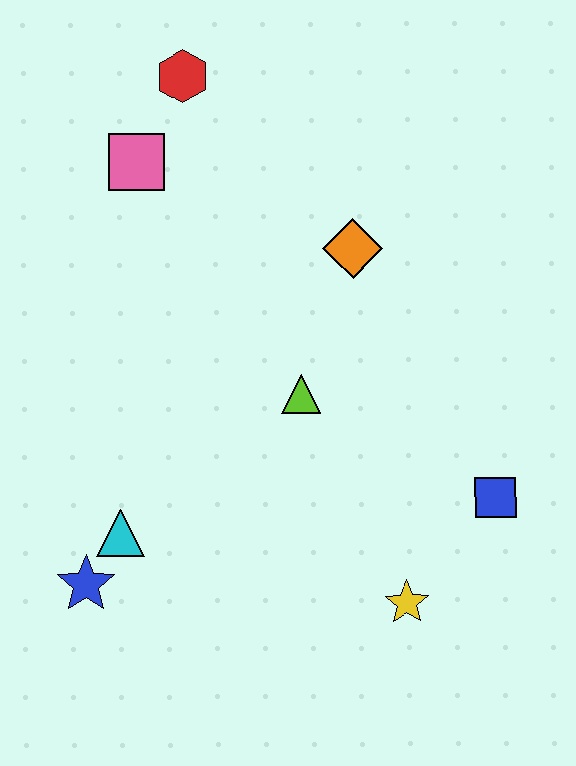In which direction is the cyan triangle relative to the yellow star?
The cyan triangle is to the left of the yellow star.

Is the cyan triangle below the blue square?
Yes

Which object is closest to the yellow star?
The blue square is closest to the yellow star.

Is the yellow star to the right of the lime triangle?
Yes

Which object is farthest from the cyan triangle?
The red hexagon is farthest from the cyan triangle.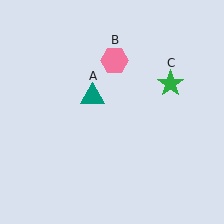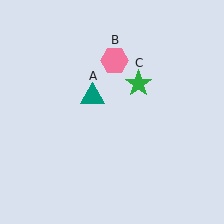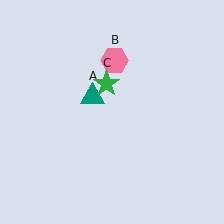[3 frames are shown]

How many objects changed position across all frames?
1 object changed position: green star (object C).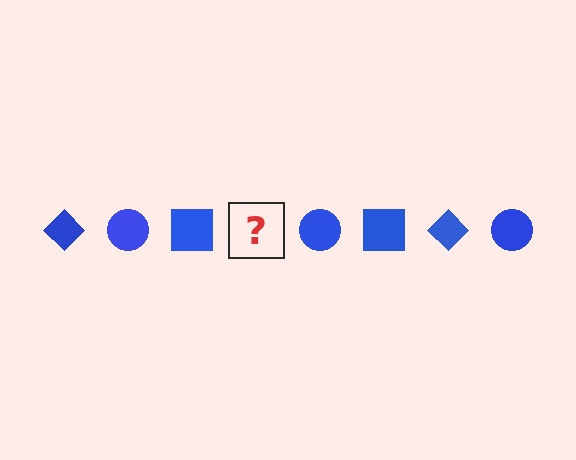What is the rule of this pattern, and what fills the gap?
The rule is that the pattern cycles through diamond, circle, square shapes in blue. The gap should be filled with a blue diamond.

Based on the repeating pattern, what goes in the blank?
The blank should be a blue diamond.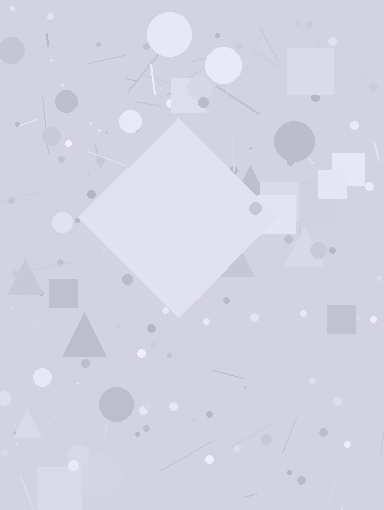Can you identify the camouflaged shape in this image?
The camouflaged shape is a diamond.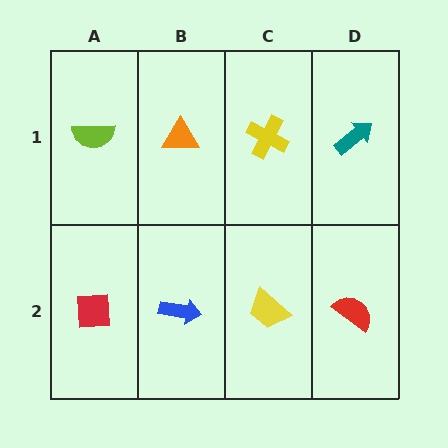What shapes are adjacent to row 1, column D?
A red semicircle (row 2, column D), a yellow cross (row 1, column C).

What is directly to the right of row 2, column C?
A red semicircle.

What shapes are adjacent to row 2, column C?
A yellow cross (row 1, column C), a blue arrow (row 2, column B), a red semicircle (row 2, column D).